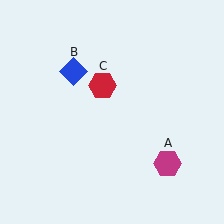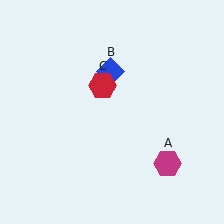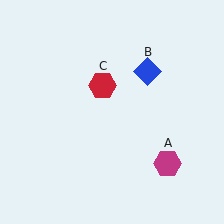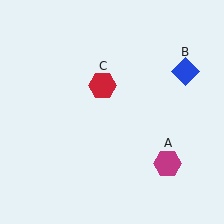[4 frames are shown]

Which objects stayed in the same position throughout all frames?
Magenta hexagon (object A) and red hexagon (object C) remained stationary.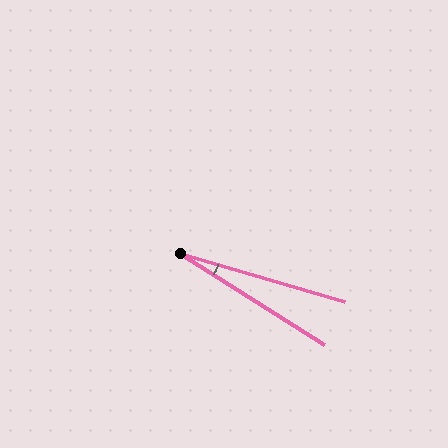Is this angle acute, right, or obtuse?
It is acute.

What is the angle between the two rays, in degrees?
Approximately 16 degrees.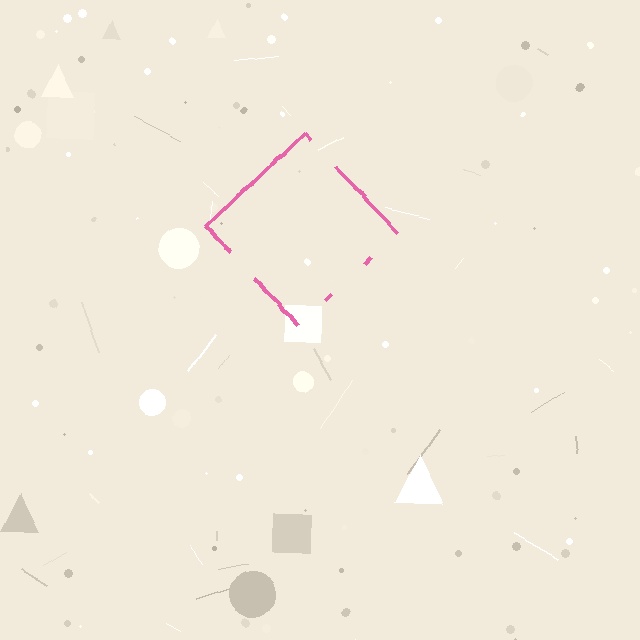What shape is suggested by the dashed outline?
The dashed outline suggests a diamond.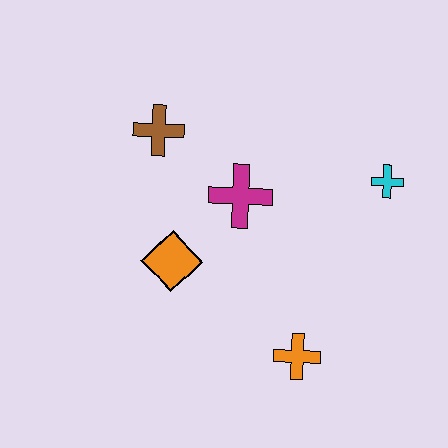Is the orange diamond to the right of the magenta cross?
No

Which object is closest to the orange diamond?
The magenta cross is closest to the orange diamond.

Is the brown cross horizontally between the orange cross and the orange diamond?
No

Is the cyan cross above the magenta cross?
Yes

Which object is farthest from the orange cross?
The brown cross is farthest from the orange cross.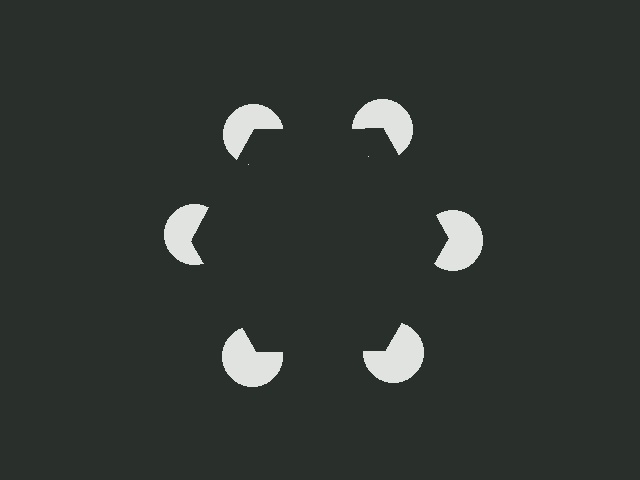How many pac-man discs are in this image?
There are 6 — one at each vertex of the illusory hexagon.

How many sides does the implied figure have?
6 sides.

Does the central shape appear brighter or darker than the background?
It typically appears slightly darker than the background, even though no actual brightness change is drawn.